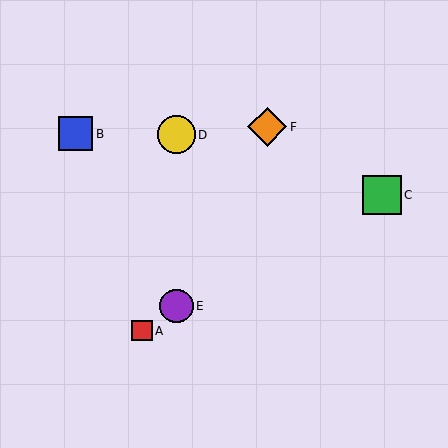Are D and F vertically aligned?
No, D is at x≈177 and F is at x≈267.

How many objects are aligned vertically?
2 objects (D, E) are aligned vertically.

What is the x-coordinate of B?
Object B is at x≈76.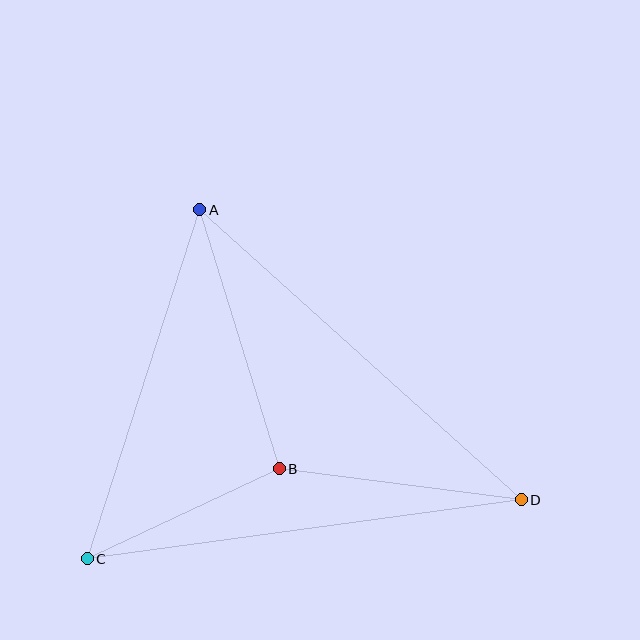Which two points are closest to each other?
Points B and C are closest to each other.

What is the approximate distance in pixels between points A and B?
The distance between A and B is approximately 271 pixels.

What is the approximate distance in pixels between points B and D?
The distance between B and D is approximately 244 pixels.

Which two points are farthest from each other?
Points C and D are farthest from each other.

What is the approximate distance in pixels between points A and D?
The distance between A and D is approximately 433 pixels.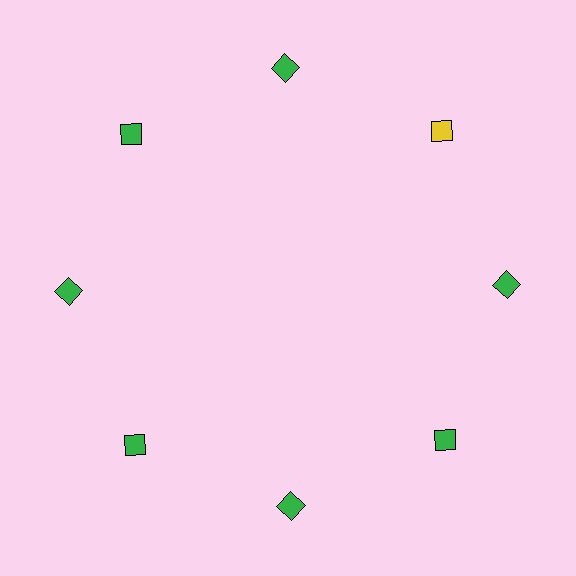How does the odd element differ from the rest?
It has a different color: yellow instead of green.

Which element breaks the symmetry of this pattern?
The yellow diamond at roughly the 2 o'clock position breaks the symmetry. All other shapes are green diamonds.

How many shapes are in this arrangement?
There are 8 shapes arranged in a ring pattern.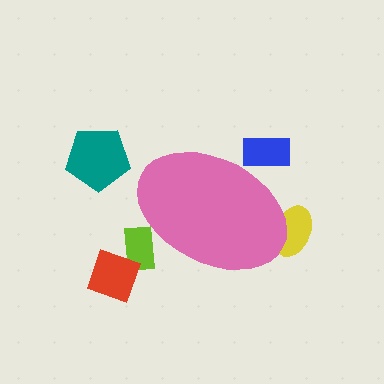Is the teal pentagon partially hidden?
No, the teal pentagon is fully visible.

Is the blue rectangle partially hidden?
Yes, the blue rectangle is partially hidden behind the pink ellipse.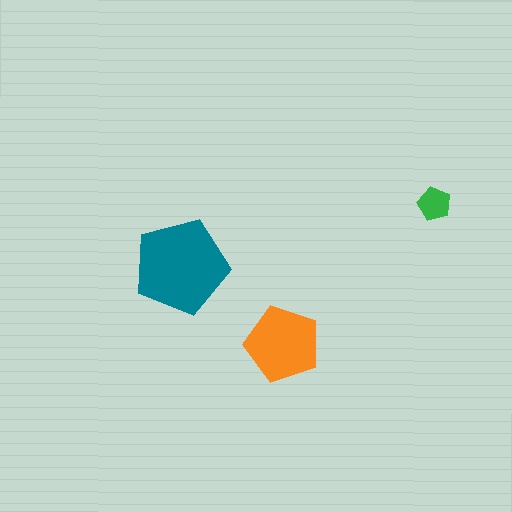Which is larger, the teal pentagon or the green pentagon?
The teal one.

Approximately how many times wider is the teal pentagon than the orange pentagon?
About 1.5 times wider.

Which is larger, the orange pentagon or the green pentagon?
The orange one.